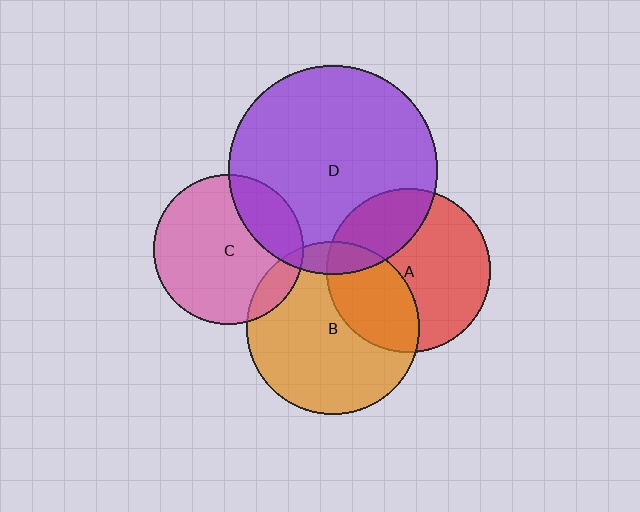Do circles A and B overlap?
Yes.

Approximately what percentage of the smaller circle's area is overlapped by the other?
Approximately 35%.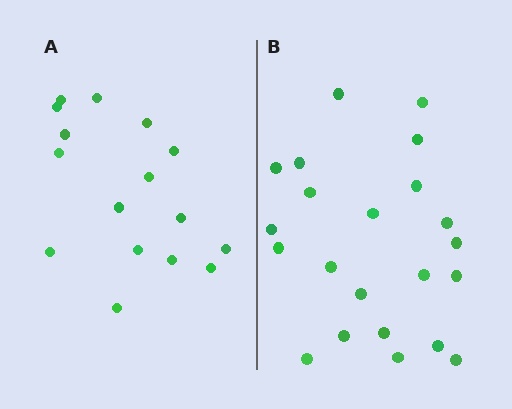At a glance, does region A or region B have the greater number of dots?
Region B (the right region) has more dots.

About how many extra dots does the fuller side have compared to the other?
Region B has about 6 more dots than region A.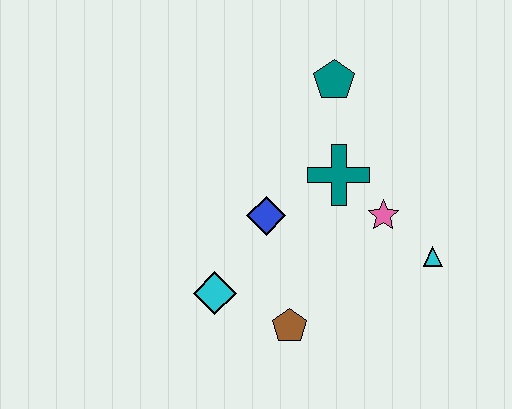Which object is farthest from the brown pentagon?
The teal pentagon is farthest from the brown pentagon.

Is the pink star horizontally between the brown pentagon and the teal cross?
No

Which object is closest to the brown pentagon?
The cyan diamond is closest to the brown pentagon.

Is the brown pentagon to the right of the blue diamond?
Yes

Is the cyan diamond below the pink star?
Yes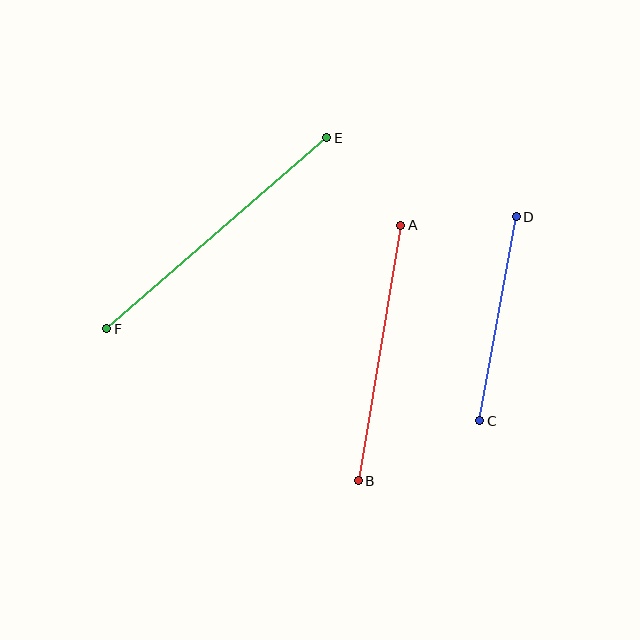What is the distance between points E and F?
The distance is approximately 291 pixels.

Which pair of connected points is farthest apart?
Points E and F are farthest apart.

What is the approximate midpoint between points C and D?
The midpoint is at approximately (498, 319) pixels.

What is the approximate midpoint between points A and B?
The midpoint is at approximately (379, 353) pixels.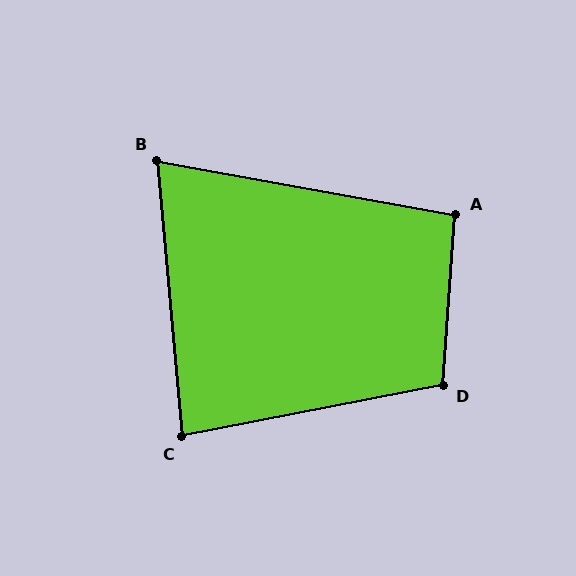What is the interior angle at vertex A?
Approximately 96 degrees (obtuse).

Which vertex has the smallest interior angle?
B, at approximately 75 degrees.